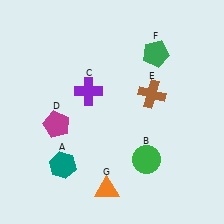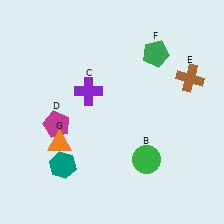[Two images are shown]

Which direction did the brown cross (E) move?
The brown cross (E) moved right.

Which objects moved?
The objects that moved are: the brown cross (E), the orange triangle (G).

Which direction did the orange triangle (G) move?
The orange triangle (G) moved left.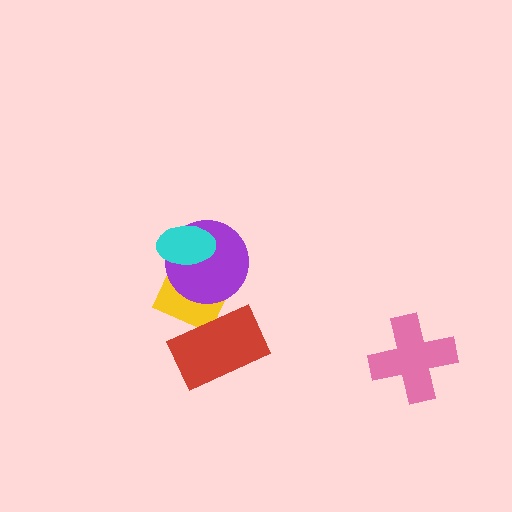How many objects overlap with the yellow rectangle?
2 objects overlap with the yellow rectangle.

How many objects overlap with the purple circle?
2 objects overlap with the purple circle.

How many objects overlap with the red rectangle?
1 object overlaps with the red rectangle.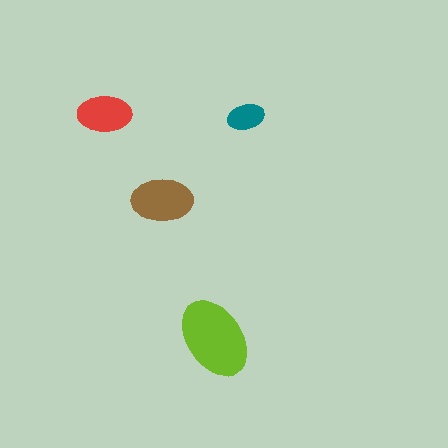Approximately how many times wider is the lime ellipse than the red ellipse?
About 1.5 times wider.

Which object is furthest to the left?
The red ellipse is leftmost.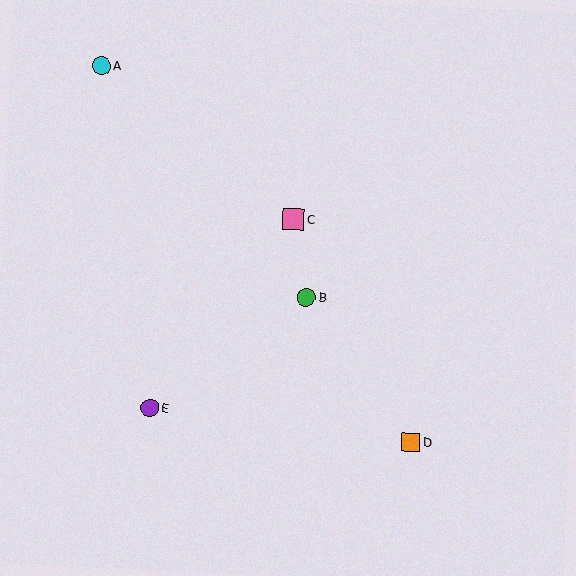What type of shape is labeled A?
Shape A is a cyan circle.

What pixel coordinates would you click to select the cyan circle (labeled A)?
Click at (101, 65) to select the cyan circle A.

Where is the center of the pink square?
The center of the pink square is at (293, 219).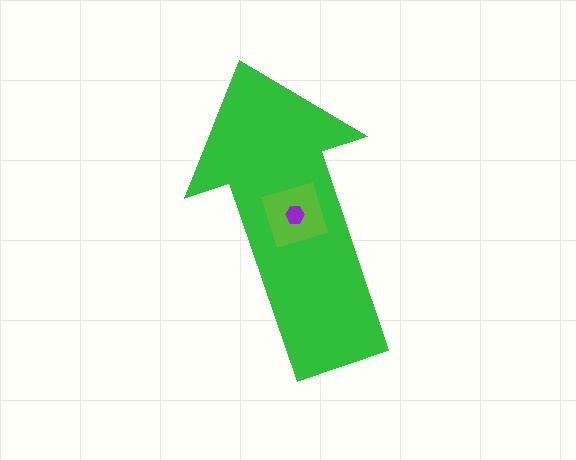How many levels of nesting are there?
3.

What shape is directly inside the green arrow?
The lime diamond.